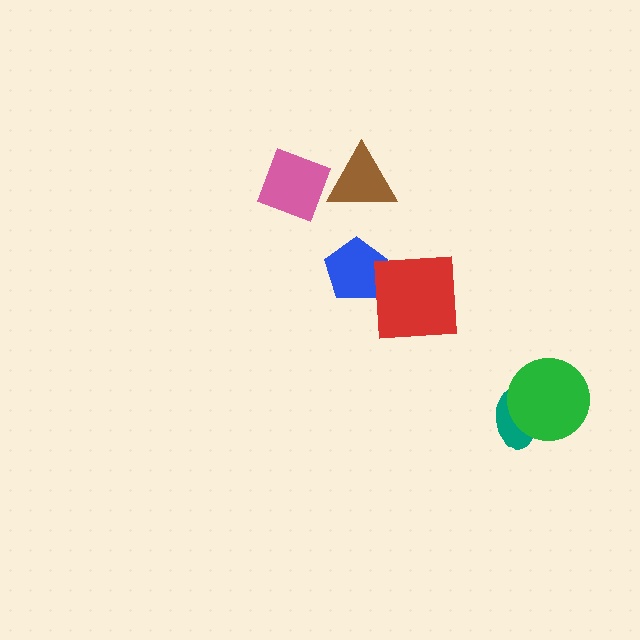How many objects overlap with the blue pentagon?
0 objects overlap with the blue pentagon.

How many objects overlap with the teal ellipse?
1 object overlaps with the teal ellipse.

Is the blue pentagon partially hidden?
No, no other shape covers it.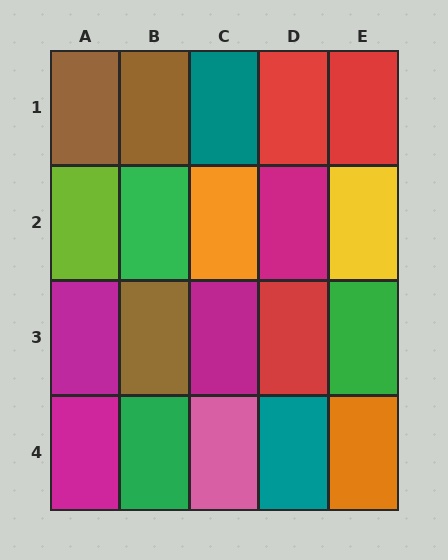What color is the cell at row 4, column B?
Green.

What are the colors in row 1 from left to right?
Brown, brown, teal, red, red.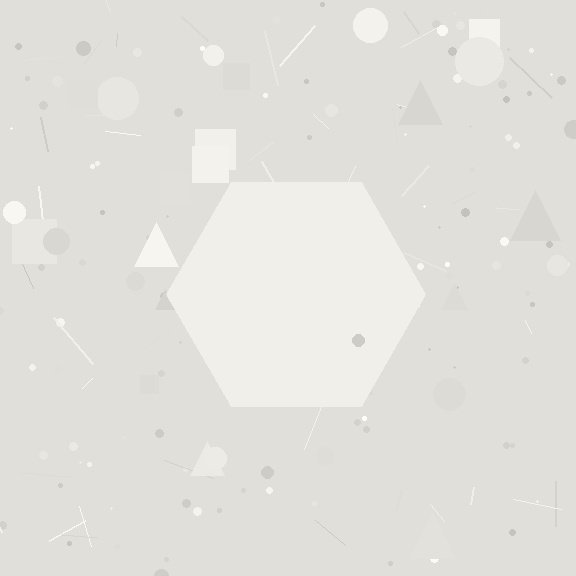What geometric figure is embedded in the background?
A hexagon is embedded in the background.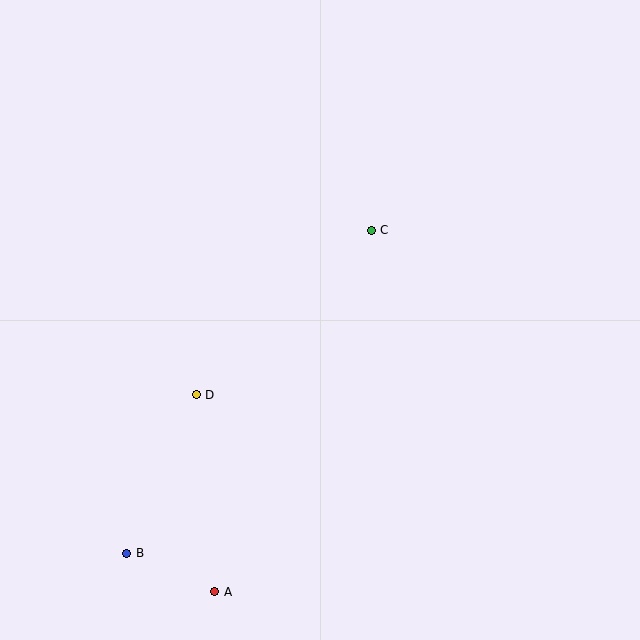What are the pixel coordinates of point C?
Point C is at (371, 230).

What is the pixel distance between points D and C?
The distance between D and C is 240 pixels.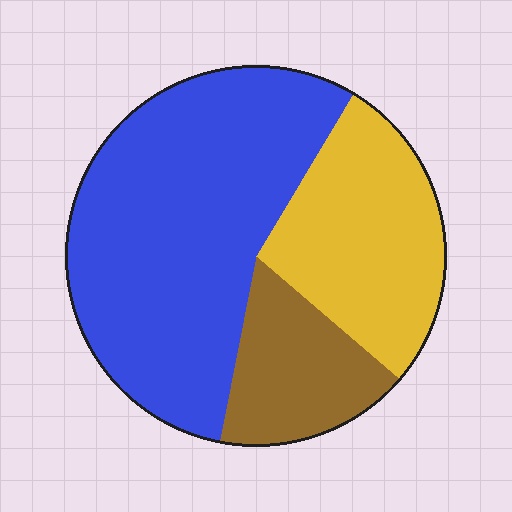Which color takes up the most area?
Blue, at roughly 55%.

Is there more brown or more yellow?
Yellow.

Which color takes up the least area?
Brown, at roughly 15%.